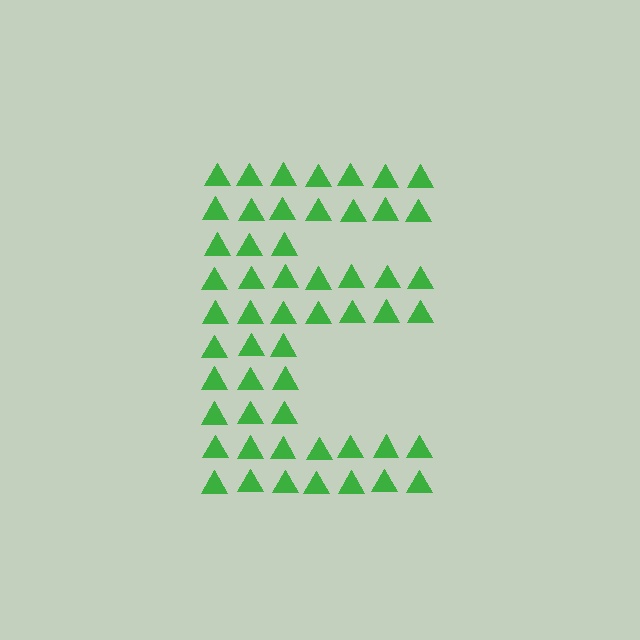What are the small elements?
The small elements are triangles.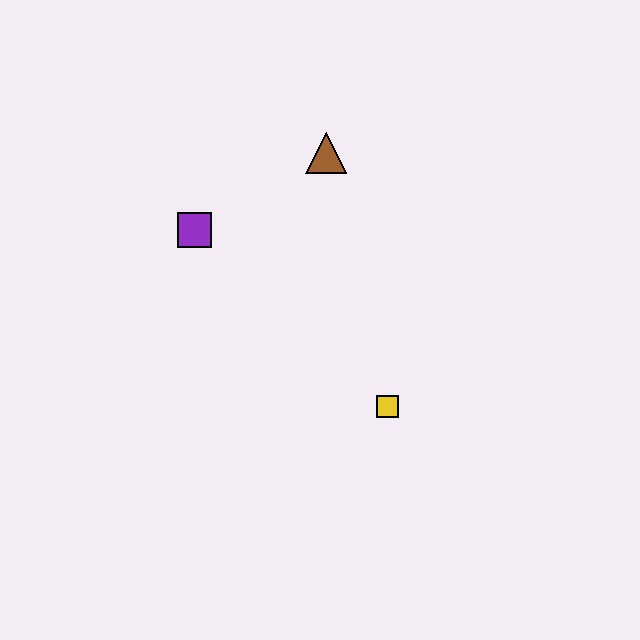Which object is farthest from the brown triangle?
The yellow square is farthest from the brown triangle.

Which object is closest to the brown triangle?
The purple square is closest to the brown triangle.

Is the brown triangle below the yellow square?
No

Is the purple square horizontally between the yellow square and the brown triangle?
No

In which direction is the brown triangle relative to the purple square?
The brown triangle is to the right of the purple square.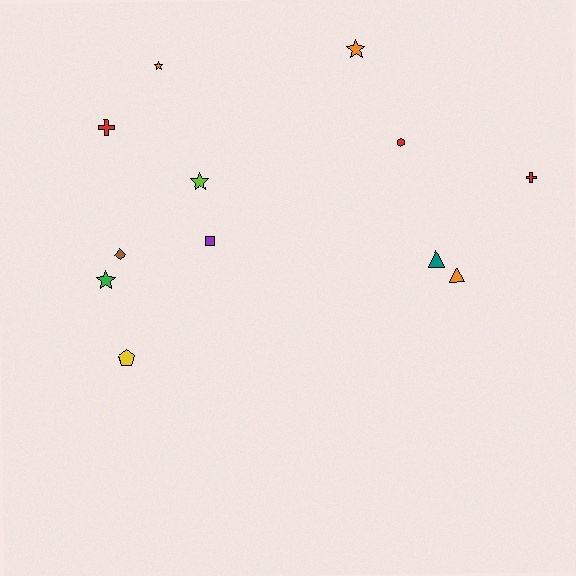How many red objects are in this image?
There are 3 red objects.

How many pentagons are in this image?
There is 1 pentagon.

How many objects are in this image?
There are 12 objects.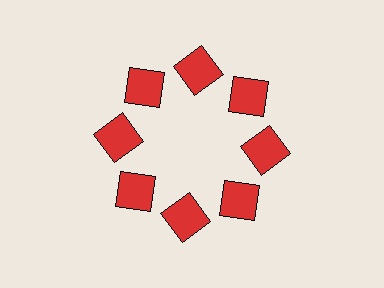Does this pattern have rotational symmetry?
Yes, this pattern has 8-fold rotational symmetry. It looks the same after rotating 45 degrees around the center.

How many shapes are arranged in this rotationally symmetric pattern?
There are 8 shapes, arranged in 8 groups of 1.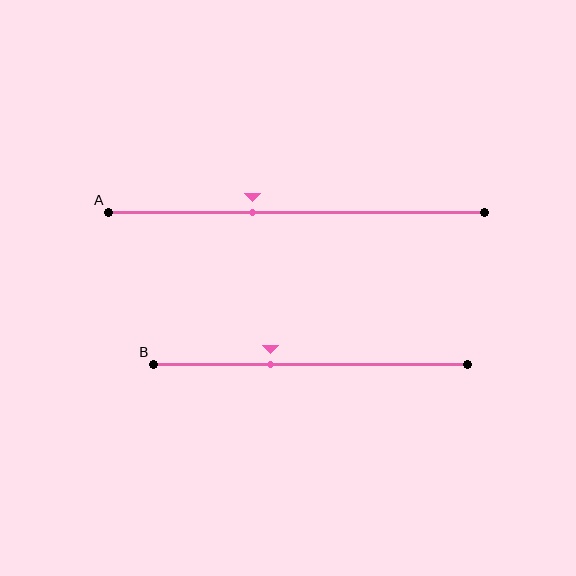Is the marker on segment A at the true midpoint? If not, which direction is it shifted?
No, the marker on segment A is shifted to the left by about 12% of the segment length.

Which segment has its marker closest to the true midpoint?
Segment A has its marker closest to the true midpoint.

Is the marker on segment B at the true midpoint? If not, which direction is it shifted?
No, the marker on segment B is shifted to the left by about 13% of the segment length.